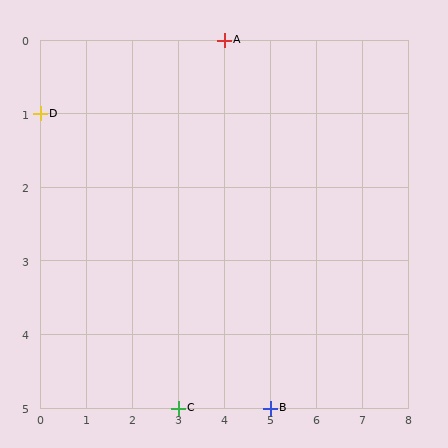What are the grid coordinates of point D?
Point D is at grid coordinates (0, 1).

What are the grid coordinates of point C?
Point C is at grid coordinates (3, 5).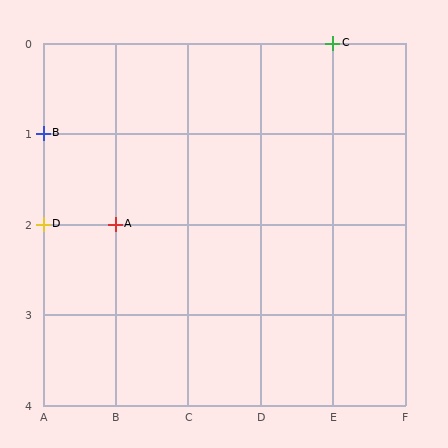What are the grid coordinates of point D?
Point D is at grid coordinates (A, 2).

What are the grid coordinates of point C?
Point C is at grid coordinates (E, 0).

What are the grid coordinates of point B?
Point B is at grid coordinates (A, 1).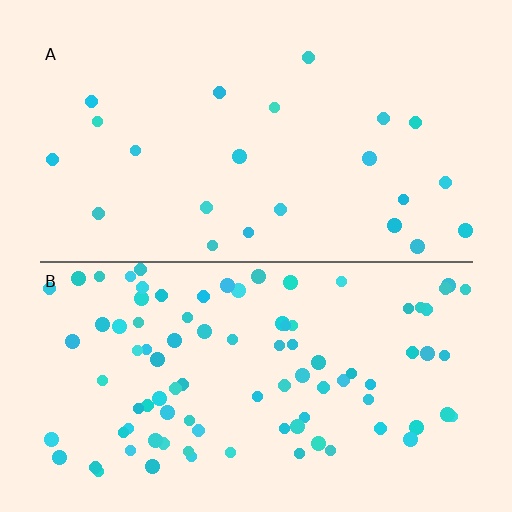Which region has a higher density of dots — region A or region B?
B (the bottom).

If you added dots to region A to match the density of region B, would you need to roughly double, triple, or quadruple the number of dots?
Approximately quadruple.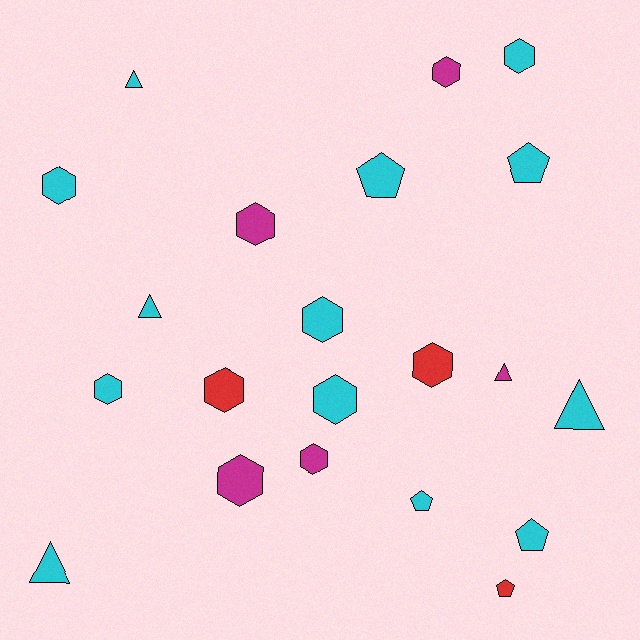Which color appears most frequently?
Cyan, with 13 objects.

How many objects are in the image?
There are 21 objects.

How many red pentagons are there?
There is 1 red pentagon.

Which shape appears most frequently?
Hexagon, with 11 objects.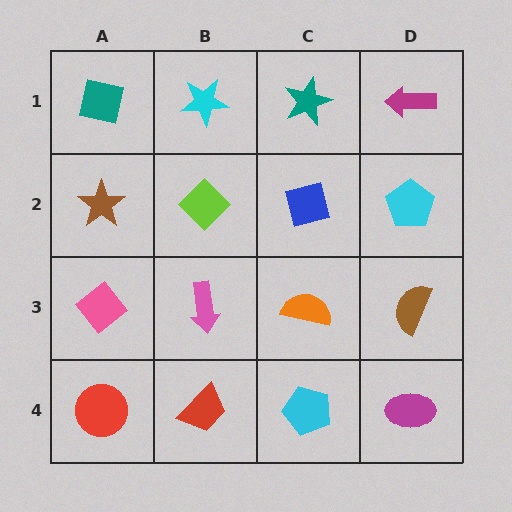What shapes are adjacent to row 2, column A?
A teal square (row 1, column A), a pink diamond (row 3, column A), a lime diamond (row 2, column B).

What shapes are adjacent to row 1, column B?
A lime diamond (row 2, column B), a teal square (row 1, column A), a teal star (row 1, column C).